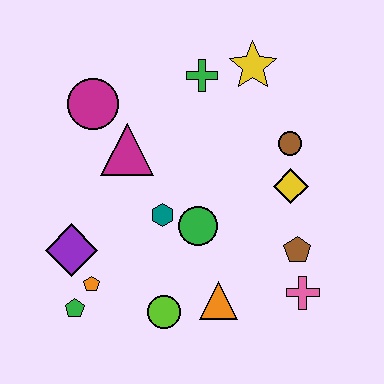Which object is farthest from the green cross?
The green pentagon is farthest from the green cross.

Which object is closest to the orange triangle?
The lime circle is closest to the orange triangle.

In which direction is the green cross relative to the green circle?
The green cross is above the green circle.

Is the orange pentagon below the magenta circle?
Yes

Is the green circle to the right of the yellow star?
No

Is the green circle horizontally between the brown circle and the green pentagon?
Yes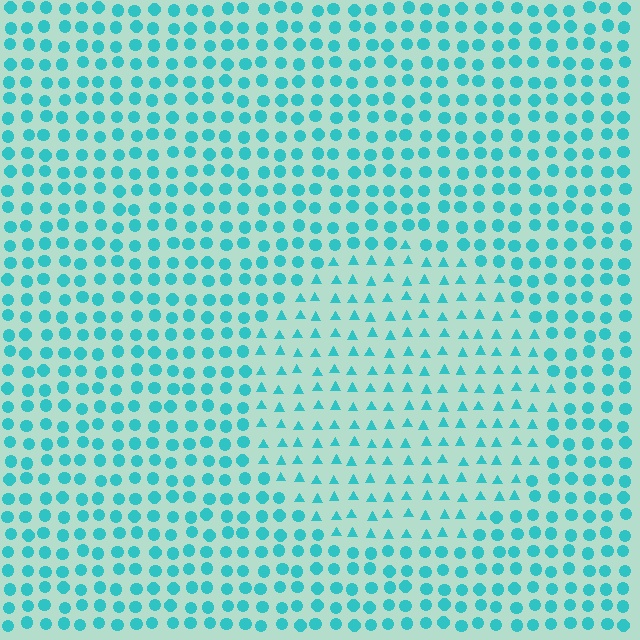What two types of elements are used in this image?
The image uses triangles inside the circle region and circles outside it.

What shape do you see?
I see a circle.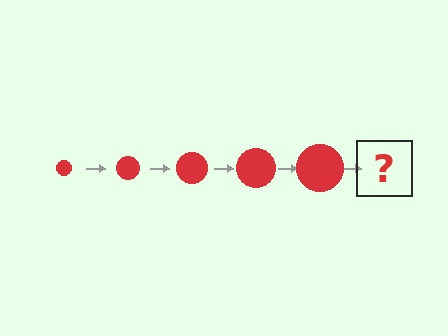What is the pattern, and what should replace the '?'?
The pattern is that the circle gets progressively larger each step. The '?' should be a red circle, larger than the previous one.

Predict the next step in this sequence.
The next step is a red circle, larger than the previous one.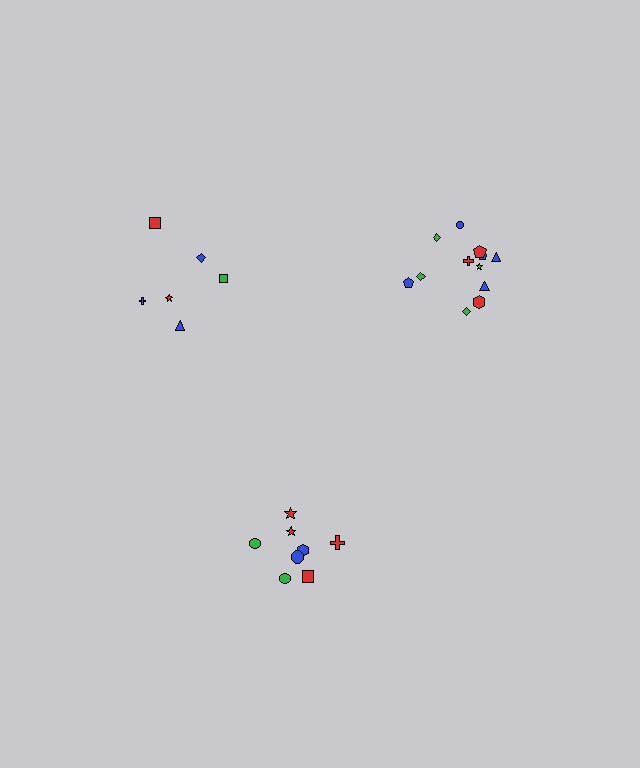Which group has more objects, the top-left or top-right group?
The top-right group.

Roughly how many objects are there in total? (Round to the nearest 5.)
Roughly 25 objects in total.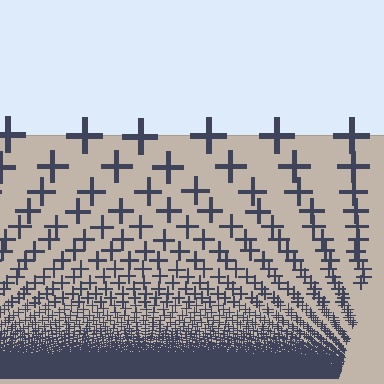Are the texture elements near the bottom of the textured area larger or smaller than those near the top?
Smaller. The gradient is inverted — elements near the bottom are smaller and denser.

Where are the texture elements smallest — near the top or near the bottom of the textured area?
Near the bottom.